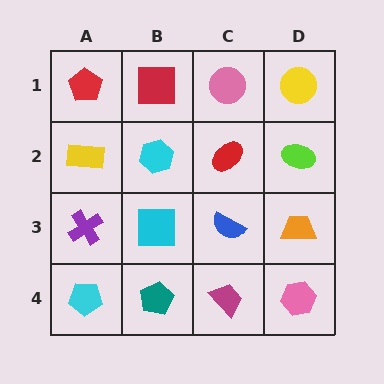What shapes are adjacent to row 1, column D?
A lime ellipse (row 2, column D), a pink circle (row 1, column C).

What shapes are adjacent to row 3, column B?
A cyan hexagon (row 2, column B), a teal pentagon (row 4, column B), a purple cross (row 3, column A), a blue semicircle (row 3, column C).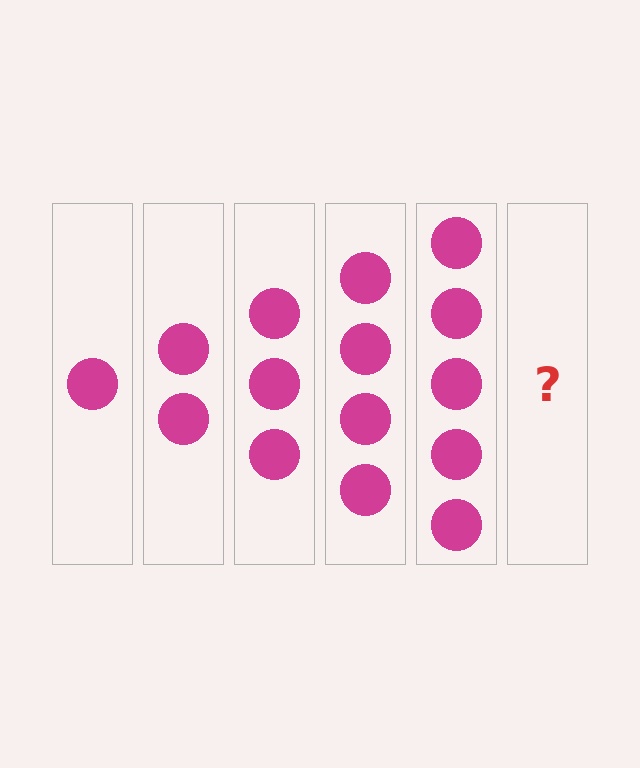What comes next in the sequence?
The next element should be 6 circles.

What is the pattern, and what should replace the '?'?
The pattern is that each step adds one more circle. The '?' should be 6 circles.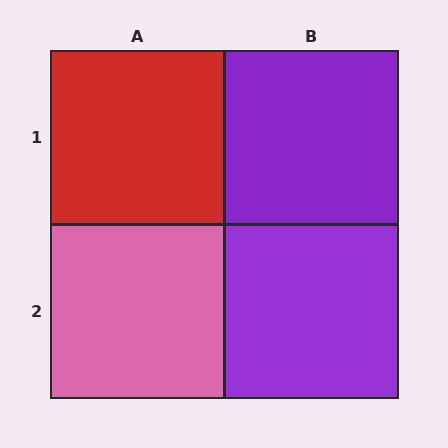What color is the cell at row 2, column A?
Pink.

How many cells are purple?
2 cells are purple.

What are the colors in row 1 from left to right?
Red, purple.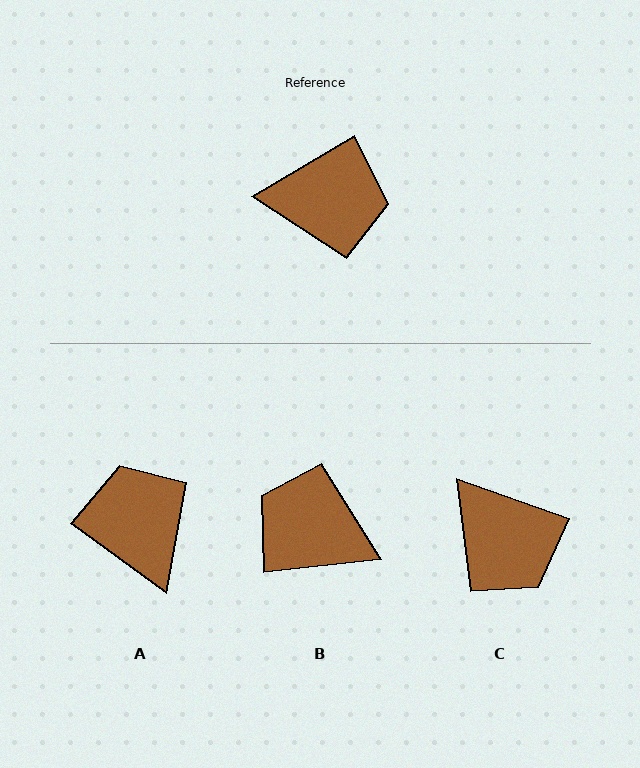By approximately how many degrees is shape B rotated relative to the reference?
Approximately 156 degrees counter-clockwise.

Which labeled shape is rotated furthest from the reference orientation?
B, about 156 degrees away.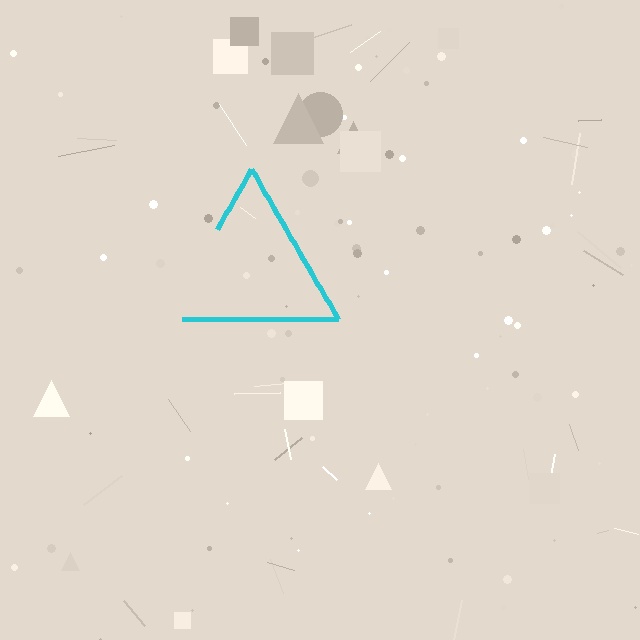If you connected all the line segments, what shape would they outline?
They would outline a triangle.